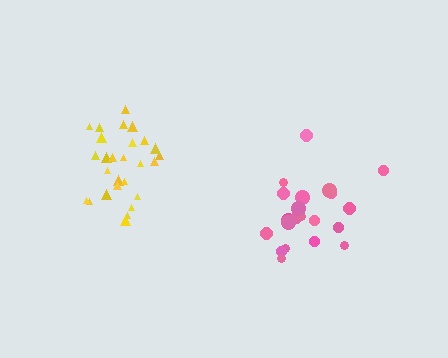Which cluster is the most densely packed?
Yellow.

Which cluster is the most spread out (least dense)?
Pink.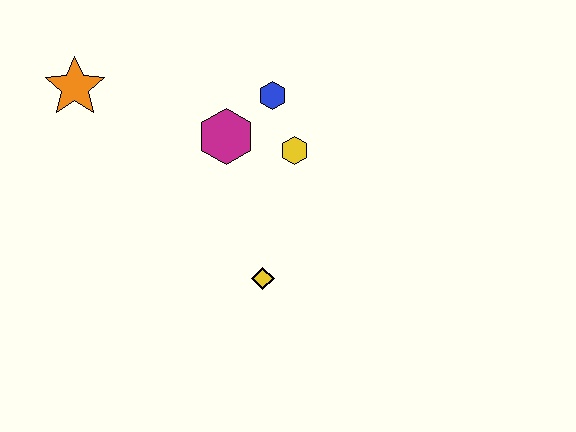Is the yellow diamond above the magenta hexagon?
No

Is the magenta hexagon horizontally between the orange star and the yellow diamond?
Yes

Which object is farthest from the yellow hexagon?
The orange star is farthest from the yellow hexagon.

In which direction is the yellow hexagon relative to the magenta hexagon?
The yellow hexagon is to the right of the magenta hexagon.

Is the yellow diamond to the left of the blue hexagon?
Yes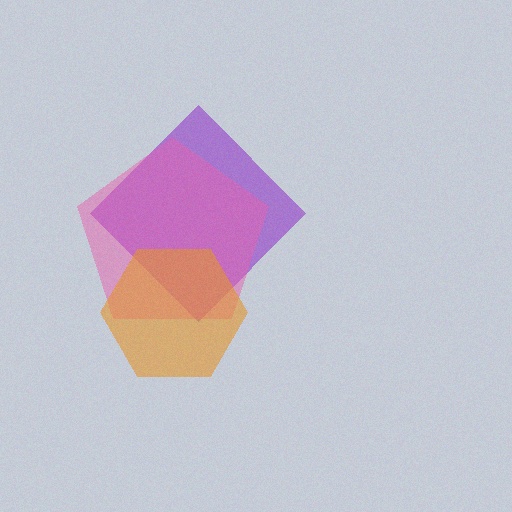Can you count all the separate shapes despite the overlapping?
Yes, there are 3 separate shapes.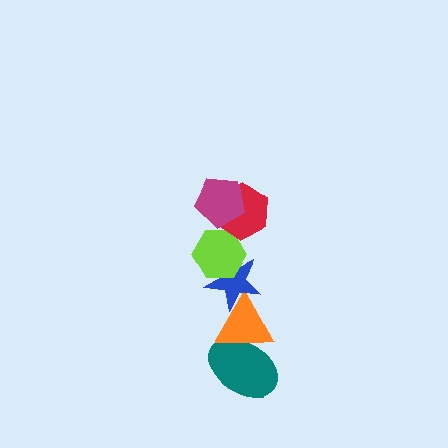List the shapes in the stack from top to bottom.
From top to bottom: the magenta pentagon, the red hexagon, the lime hexagon, the blue star, the orange triangle, the teal ellipse.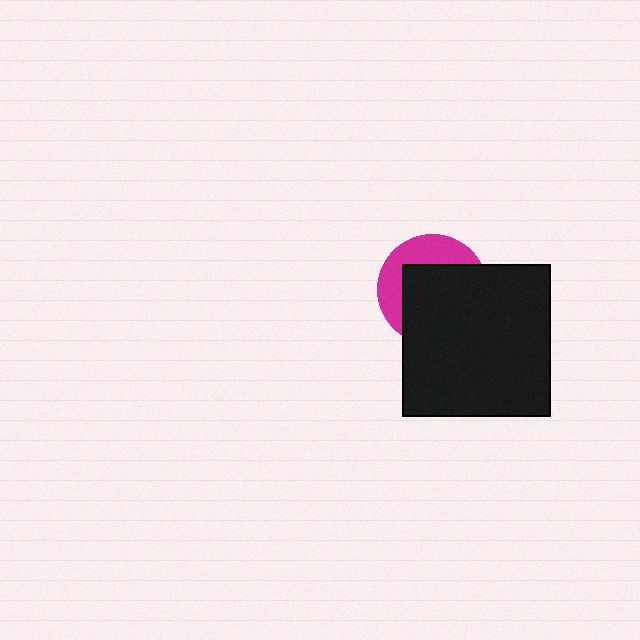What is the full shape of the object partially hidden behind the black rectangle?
The partially hidden object is a magenta circle.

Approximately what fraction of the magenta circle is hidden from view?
Roughly 65% of the magenta circle is hidden behind the black rectangle.